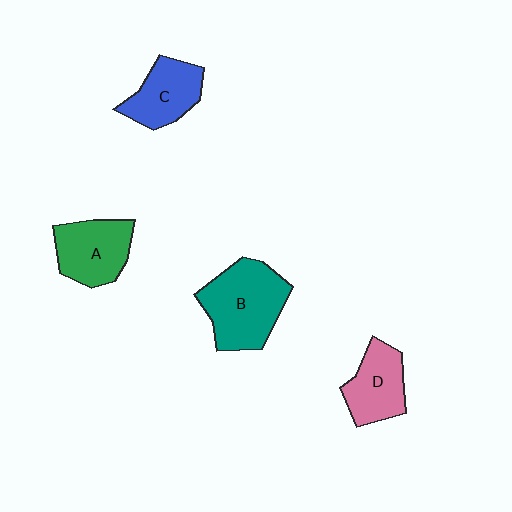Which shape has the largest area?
Shape B (teal).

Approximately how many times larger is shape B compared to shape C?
Approximately 1.6 times.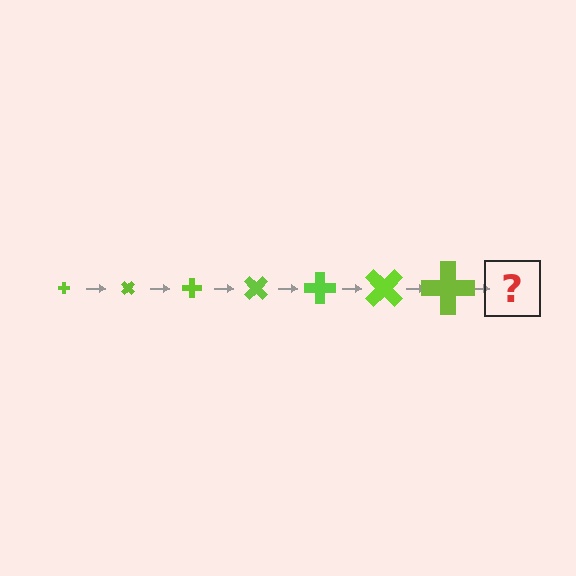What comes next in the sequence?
The next element should be a cross, larger than the previous one and rotated 315 degrees from the start.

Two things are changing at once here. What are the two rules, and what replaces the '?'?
The two rules are that the cross grows larger each step and it rotates 45 degrees each step. The '?' should be a cross, larger than the previous one and rotated 315 degrees from the start.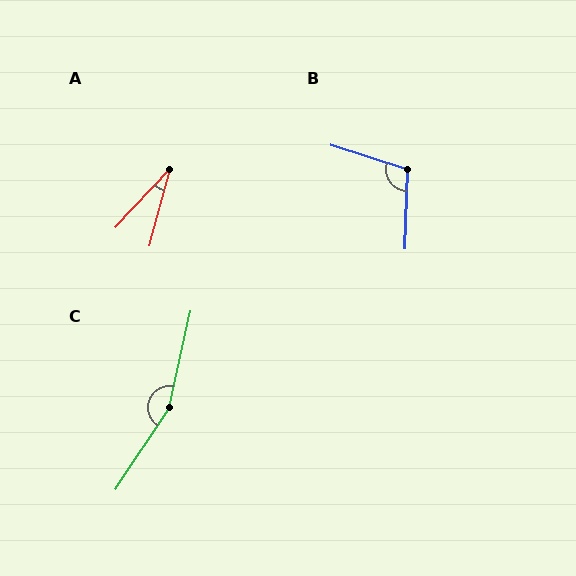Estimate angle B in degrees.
Approximately 106 degrees.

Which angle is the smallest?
A, at approximately 28 degrees.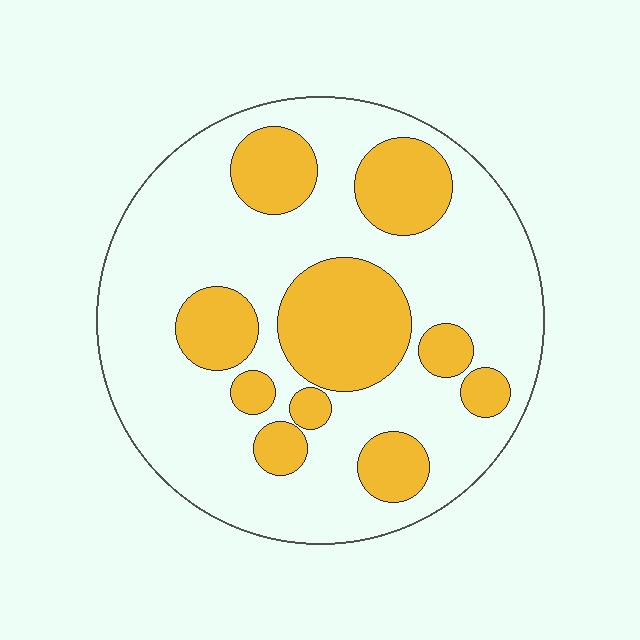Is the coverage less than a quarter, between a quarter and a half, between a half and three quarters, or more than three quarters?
Between a quarter and a half.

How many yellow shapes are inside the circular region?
10.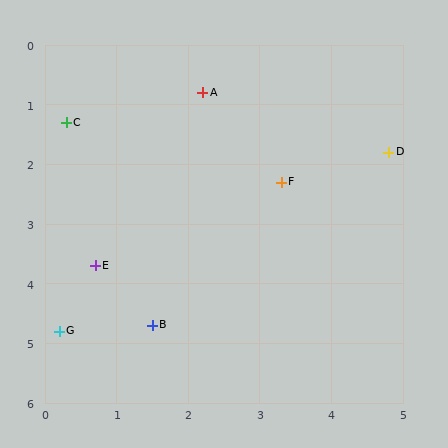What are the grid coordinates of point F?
Point F is at approximately (3.3, 2.3).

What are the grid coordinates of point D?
Point D is at approximately (4.8, 1.8).